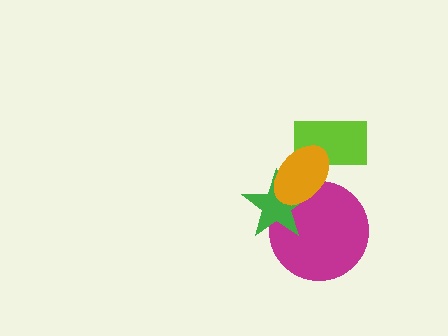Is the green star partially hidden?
Yes, it is partially covered by another shape.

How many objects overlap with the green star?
2 objects overlap with the green star.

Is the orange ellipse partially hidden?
No, no other shape covers it.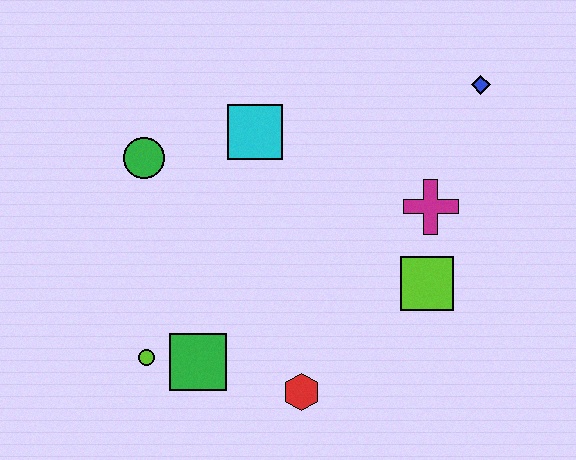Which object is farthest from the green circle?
The blue diamond is farthest from the green circle.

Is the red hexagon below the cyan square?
Yes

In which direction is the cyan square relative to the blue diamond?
The cyan square is to the left of the blue diamond.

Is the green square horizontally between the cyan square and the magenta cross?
No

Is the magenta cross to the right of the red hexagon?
Yes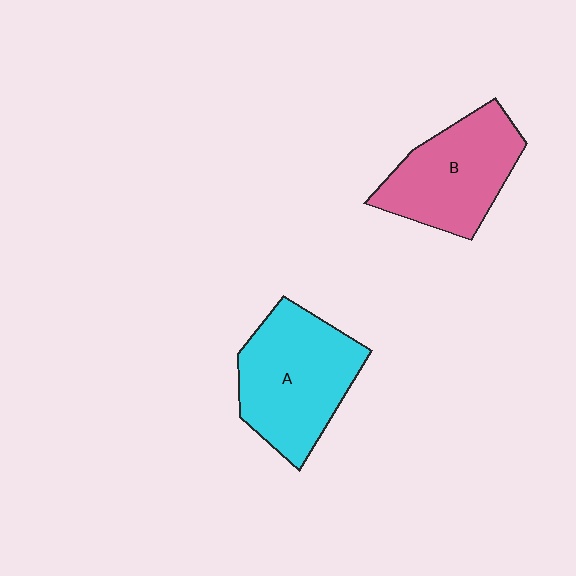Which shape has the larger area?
Shape A (cyan).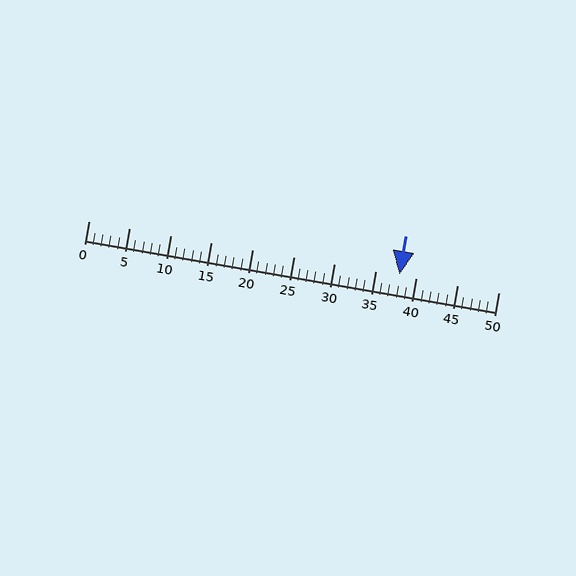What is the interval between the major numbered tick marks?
The major tick marks are spaced 5 units apart.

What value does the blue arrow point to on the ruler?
The blue arrow points to approximately 38.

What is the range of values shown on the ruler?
The ruler shows values from 0 to 50.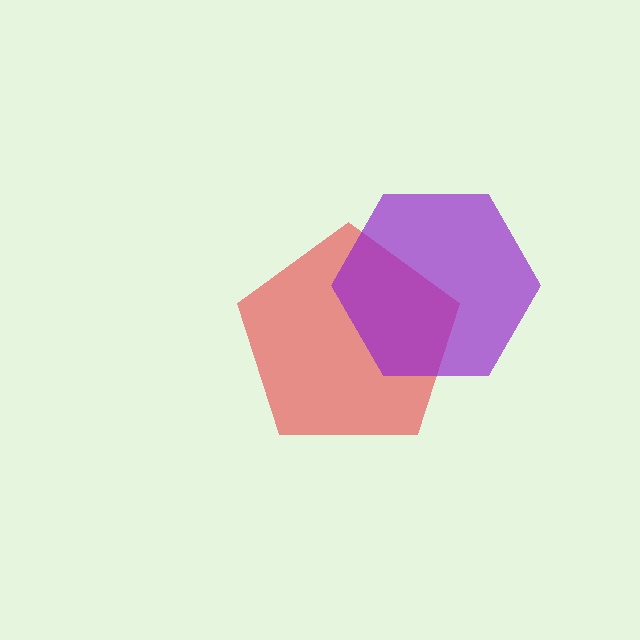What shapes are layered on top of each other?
The layered shapes are: a red pentagon, a purple hexagon.